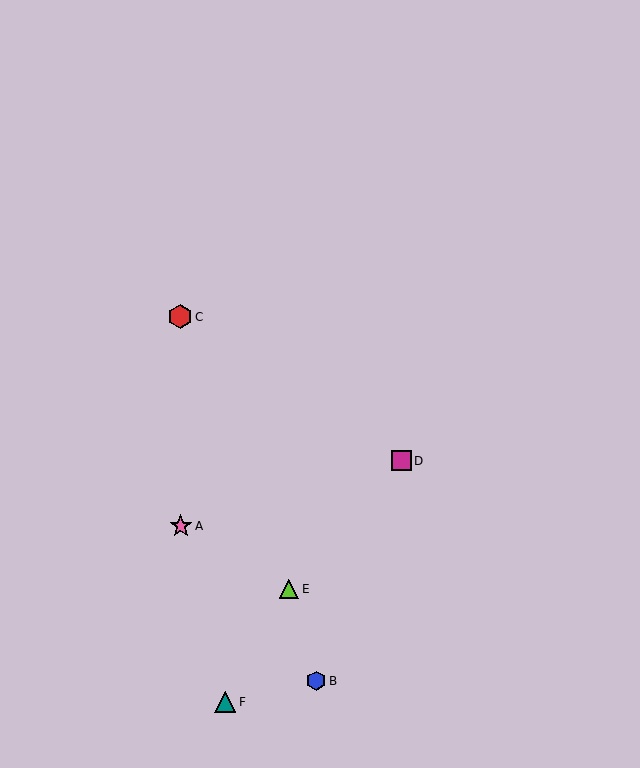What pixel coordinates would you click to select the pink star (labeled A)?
Click at (181, 526) to select the pink star A.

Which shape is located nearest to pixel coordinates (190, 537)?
The pink star (labeled A) at (181, 526) is nearest to that location.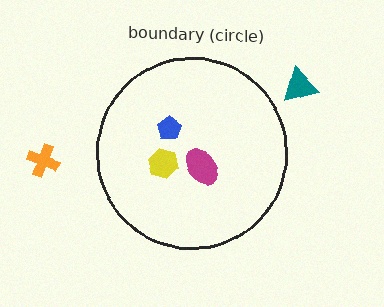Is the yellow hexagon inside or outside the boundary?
Inside.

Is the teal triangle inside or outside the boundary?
Outside.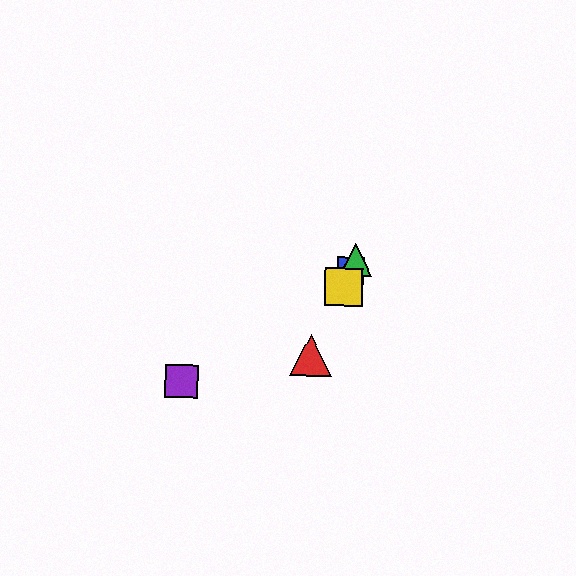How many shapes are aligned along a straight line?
4 shapes (the red triangle, the blue square, the green triangle, the yellow square) are aligned along a straight line.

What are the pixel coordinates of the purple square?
The purple square is at (182, 381).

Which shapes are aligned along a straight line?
The red triangle, the blue square, the green triangle, the yellow square are aligned along a straight line.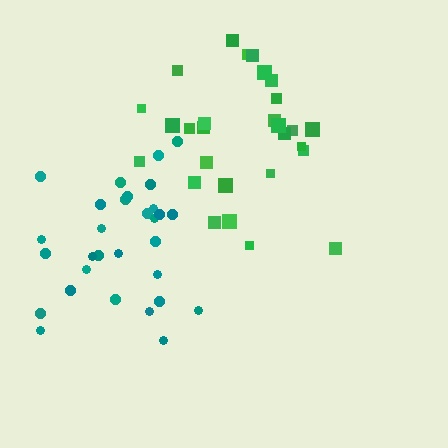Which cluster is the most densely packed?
Teal.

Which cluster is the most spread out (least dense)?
Green.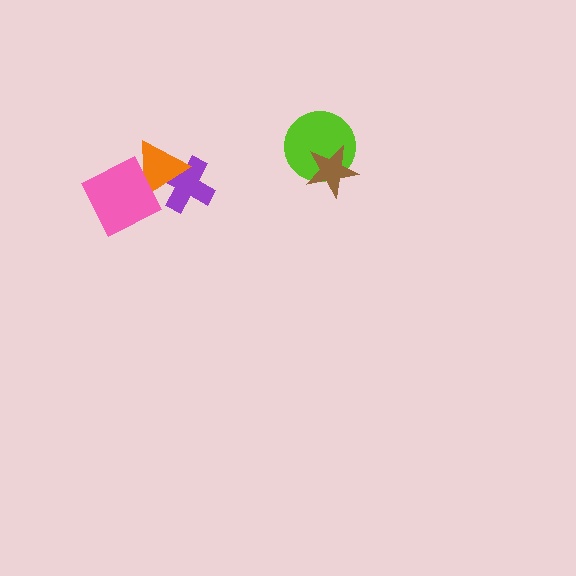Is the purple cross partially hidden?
Yes, it is partially covered by another shape.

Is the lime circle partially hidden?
Yes, it is partially covered by another shape.